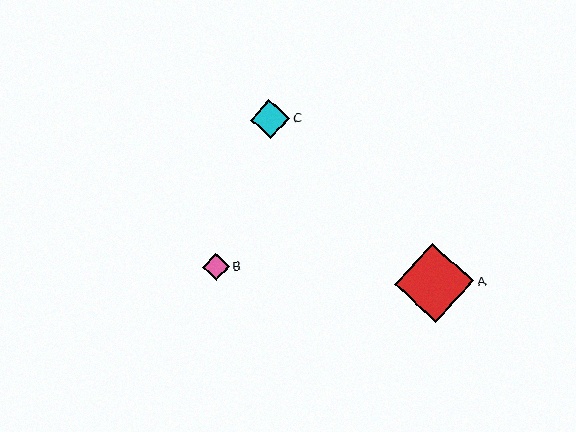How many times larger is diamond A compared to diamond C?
Diamond A is approximately 2.0 times the size of diamond C.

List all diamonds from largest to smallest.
From largest to smallest: A, C, B.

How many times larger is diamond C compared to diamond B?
Diamond C is approximately 1.5 times the size of diamond B.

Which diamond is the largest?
Diamond A is the largest with a size of approximately 79 pixels.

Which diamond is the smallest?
Diamond B is the smallest with a size of approximately 27 pixels.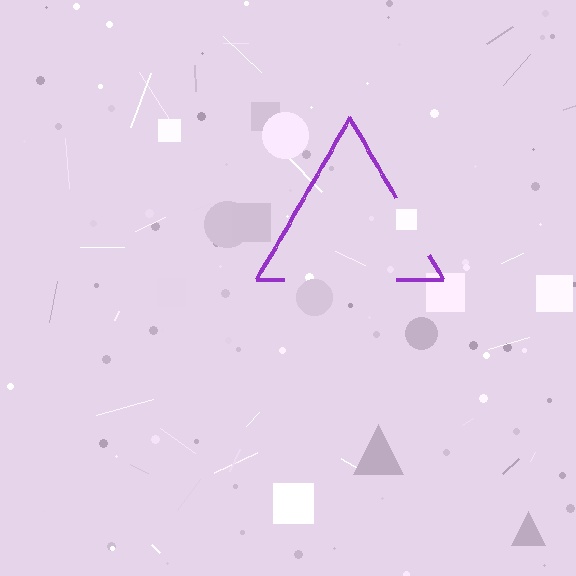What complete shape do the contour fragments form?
The contour fragments form a triangle.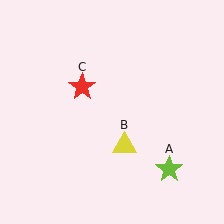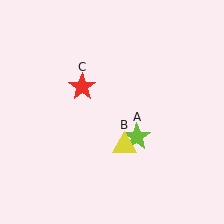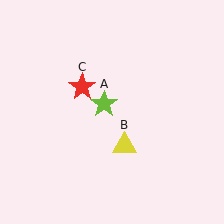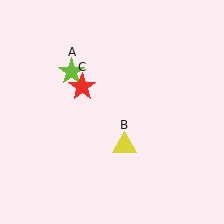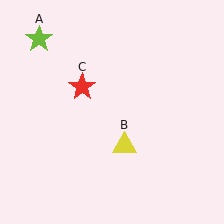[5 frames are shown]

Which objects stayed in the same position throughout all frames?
Yellow triangle (object B) and red star (object C) remained stationary.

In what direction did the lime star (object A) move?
The lime star (object A) moved up and to the left.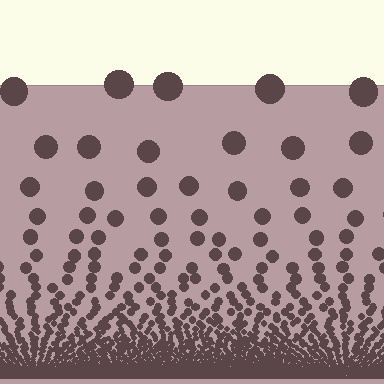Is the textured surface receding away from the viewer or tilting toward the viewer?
The surface appears to tilt toward the viewer. Texture elements get larger and sparser toward the top.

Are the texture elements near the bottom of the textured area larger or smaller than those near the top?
Smaller. The gradient is inverted — elements near the bottom are smaller and denser.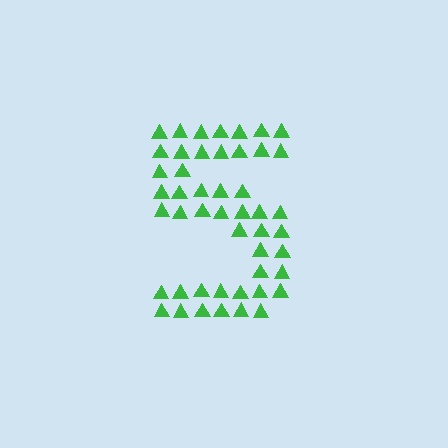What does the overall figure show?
The overall figure shows the digit 5.